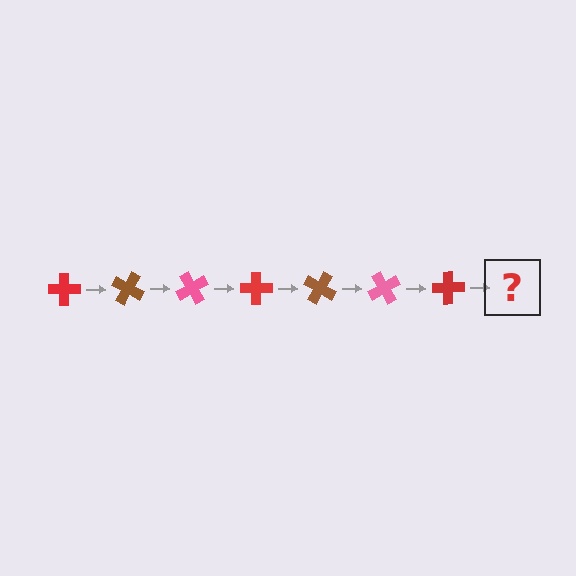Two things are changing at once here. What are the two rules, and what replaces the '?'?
The two rules are that it rotates 30 degrees each step and the color cycles through red, brown, and pink. The '?' should be a brown cross, rotated 210 degrees from the start.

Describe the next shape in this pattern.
It should be a brown cross, rotated 210 degrees from the start.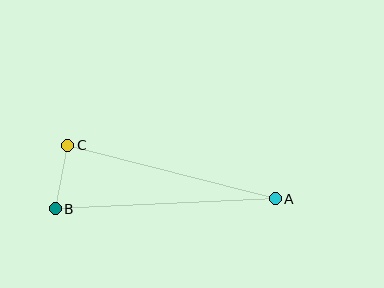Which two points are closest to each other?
Points B and C are closest to each other.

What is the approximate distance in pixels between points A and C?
The distance between A and C is approximately 214 pixels.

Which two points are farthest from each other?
Points A and B are farthest from each other.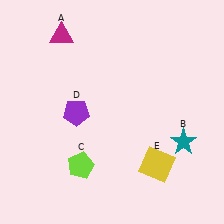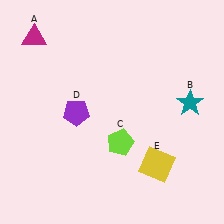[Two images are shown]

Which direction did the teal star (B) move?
The teal star (B) moved up.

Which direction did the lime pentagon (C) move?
The lime pentagon (C) moved right.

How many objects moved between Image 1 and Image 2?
3 objects moved between the two images.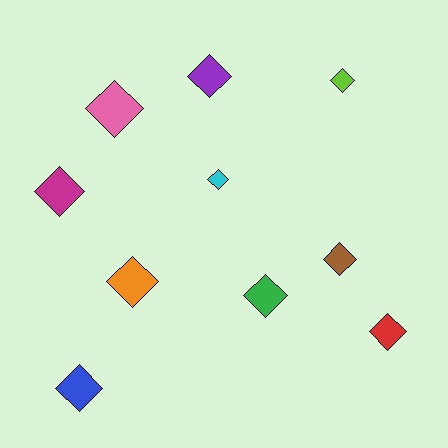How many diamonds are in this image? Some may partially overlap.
There are 10 diamonds.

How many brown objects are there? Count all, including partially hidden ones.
There is 1 brown object.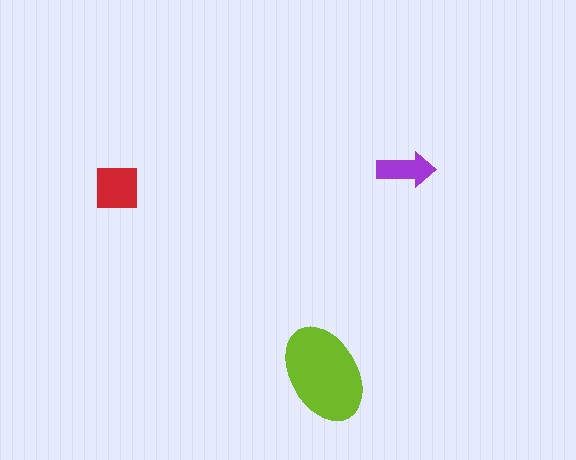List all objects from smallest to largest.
The purple arrow, the red square, the lime ellipse.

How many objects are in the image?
There are 3 objects in the image.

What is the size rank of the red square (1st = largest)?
2nd.